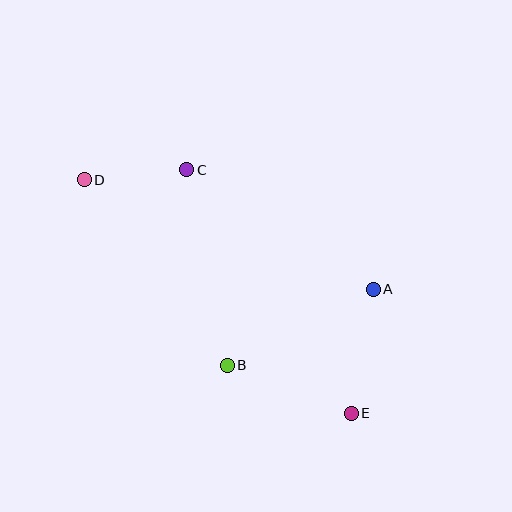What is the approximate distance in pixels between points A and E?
The distance between A and E is approximately 126 pixels.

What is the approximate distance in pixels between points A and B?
The distance between A and B is approximately 165 pixels.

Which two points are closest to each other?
Points C and D are closest to each other.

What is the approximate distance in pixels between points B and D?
The distance between B and D is approximately 234 pixels.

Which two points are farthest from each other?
Points D and E are farthest from each other.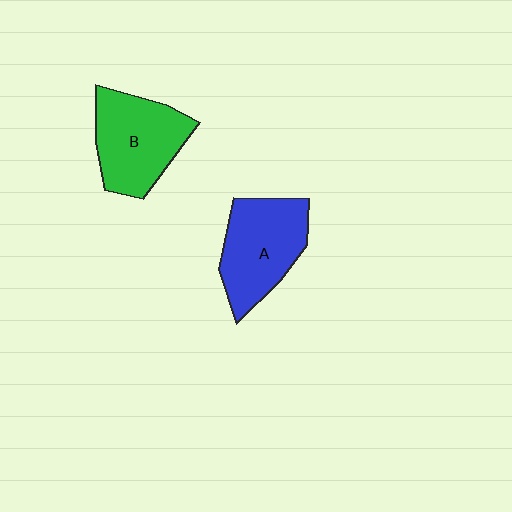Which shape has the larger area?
Shape B (green).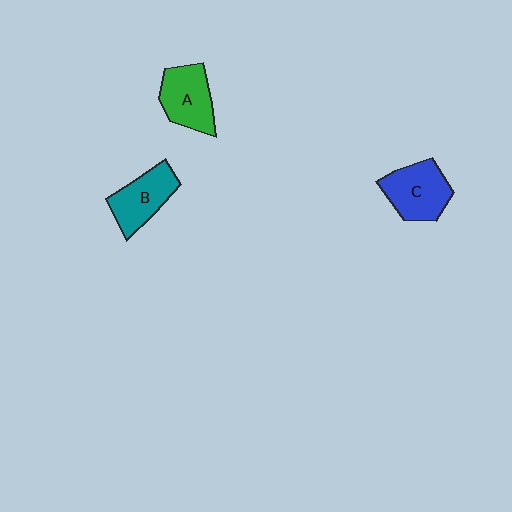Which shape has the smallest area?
Shape B (teal).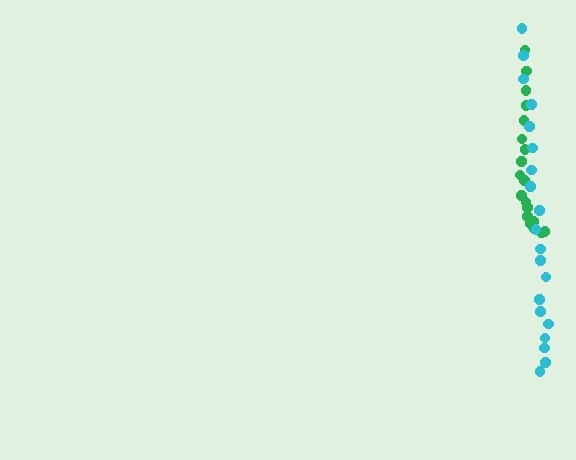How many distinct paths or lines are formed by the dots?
There are 2 distinct paths.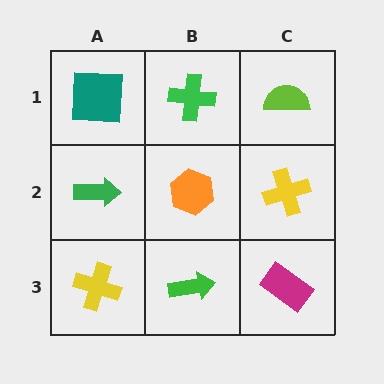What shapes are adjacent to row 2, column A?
A teal square (row 1, column A), a yellow cross (row 3, column A), an orange hexagon (row 2, column B).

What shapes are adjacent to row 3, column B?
An orange hexagon (row 2, column B), a yellow cross (row 3, column A), a magenta rectangle (row 3, column C).